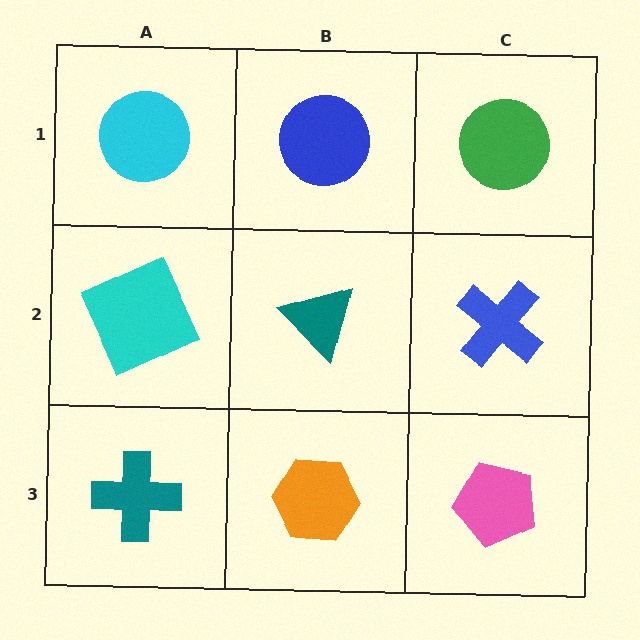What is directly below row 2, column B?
An orange hexagon.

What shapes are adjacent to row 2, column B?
A blue circle (row 1, column B), an orange hexagon (row 3, column B), a cyan square (row 2, column A), a blue cross (row 2, column C).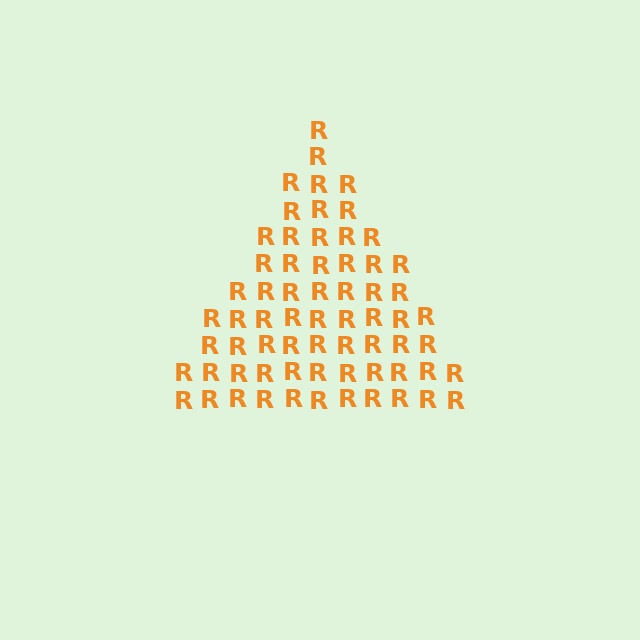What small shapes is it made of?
It is made of small letter R's.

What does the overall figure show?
The overall figure shows a triangle.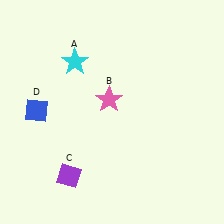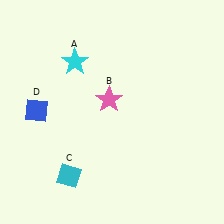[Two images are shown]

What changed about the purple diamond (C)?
In Image 1, C is purple. In Image 2, it changed to cyan.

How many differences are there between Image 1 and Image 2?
There is 1 difference between the two images.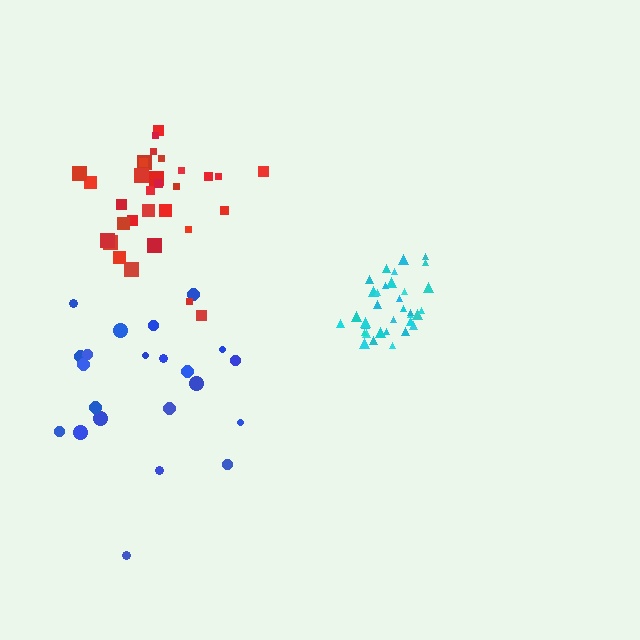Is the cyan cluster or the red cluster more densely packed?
Cyan.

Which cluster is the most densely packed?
Cyan.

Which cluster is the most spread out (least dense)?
Blue.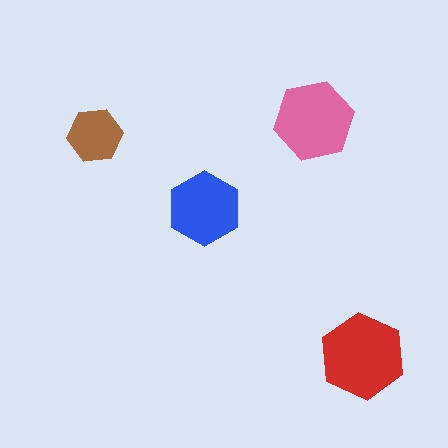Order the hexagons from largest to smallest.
the red one, the pink one, the blue one, the brown one.